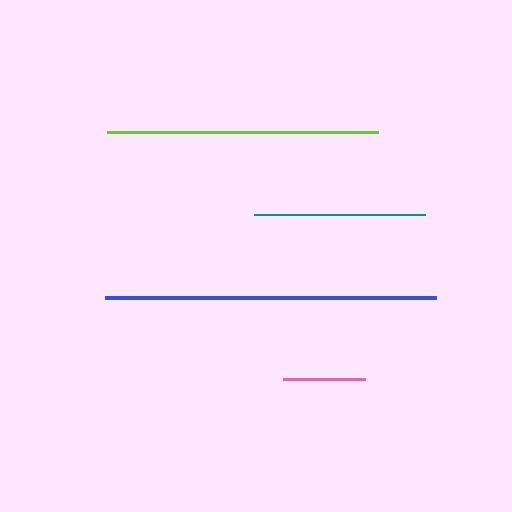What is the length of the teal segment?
The teal segment is approximately 171 pixels long.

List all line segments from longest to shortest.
From longest to shortest: blue, lime, teal, pink.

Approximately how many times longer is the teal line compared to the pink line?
The teal line is approximately 2.1 times the length of the pink line.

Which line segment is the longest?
The blue line is the longest at approximately 331 pixels.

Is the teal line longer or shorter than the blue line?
The blue line is longer than the teal line.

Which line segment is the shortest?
The pink line is the shortest at approximately 81 pixels.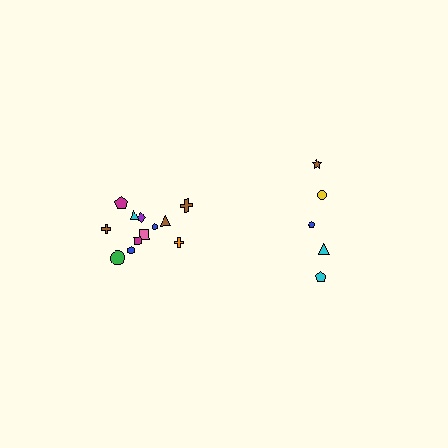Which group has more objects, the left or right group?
The left group.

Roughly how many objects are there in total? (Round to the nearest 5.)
Roughly 15 objects in total.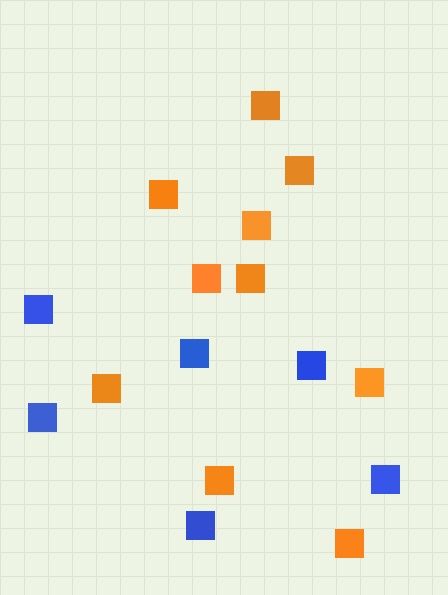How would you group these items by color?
There are 2 groups: one group of orange squares (10) and one group of blue squares (6).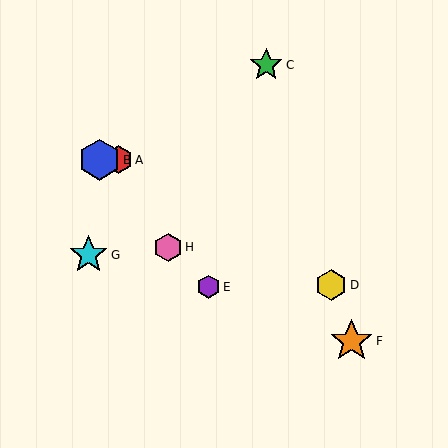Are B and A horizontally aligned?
Yes, both are at y≈160.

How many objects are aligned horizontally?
2 objects (A, B) are aligned horizontally.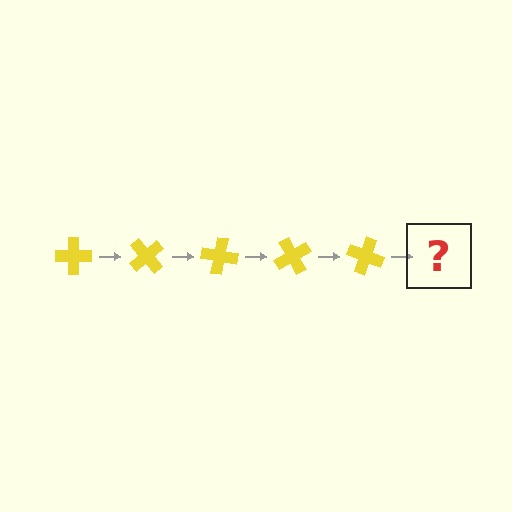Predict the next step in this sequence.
The next step is a yellow cross rotated 250 degrees.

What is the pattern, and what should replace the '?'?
The pattern is that the cross rotates 50 degrees each step. The '?' should be a yellow cross rotated 250 degrees.